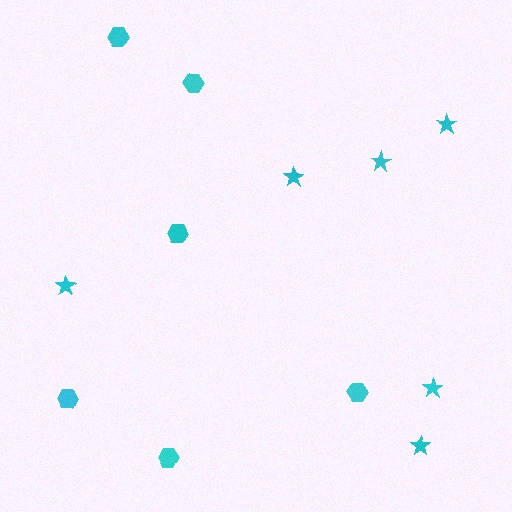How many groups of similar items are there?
There are 2 groups: one group of stars (6) and one group of hexagons (6).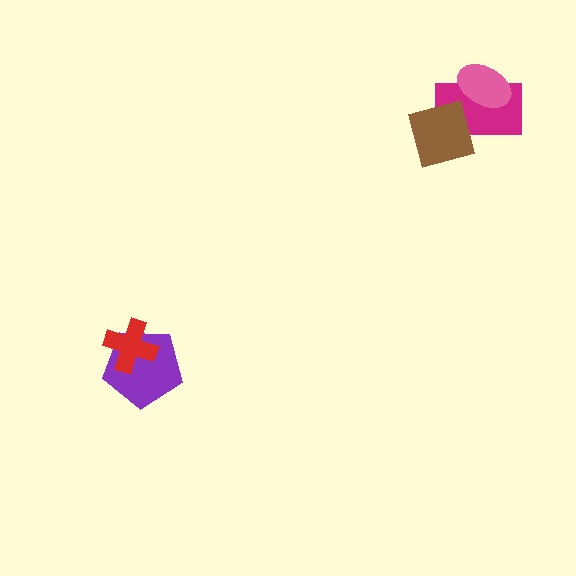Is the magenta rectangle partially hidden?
Yes, it is partially covered by another shape.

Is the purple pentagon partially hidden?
Yes, it is partially covered by another shape.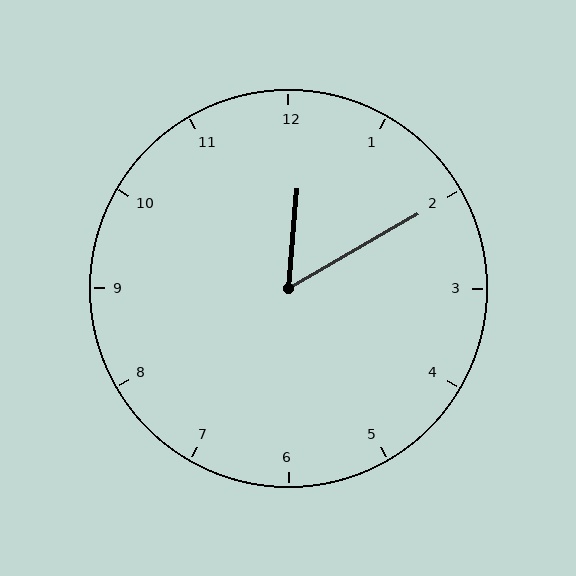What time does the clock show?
12:10.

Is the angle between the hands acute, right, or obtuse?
It is acute.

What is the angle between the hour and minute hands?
Approximately 55 degrees.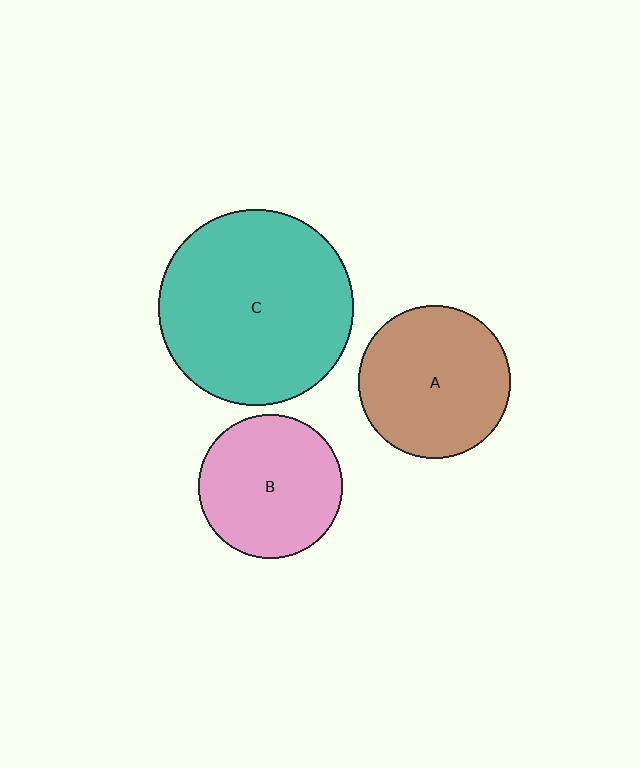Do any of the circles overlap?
No, none of the circles overlap.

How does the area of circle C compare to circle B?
Approximately 1.8 times.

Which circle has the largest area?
Circle C (teal).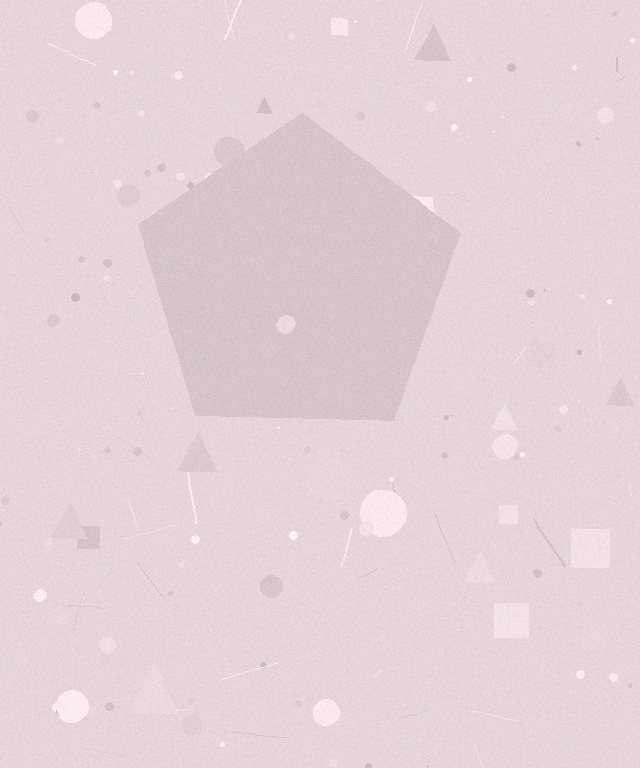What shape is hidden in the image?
A pentagon is hidden in the image.